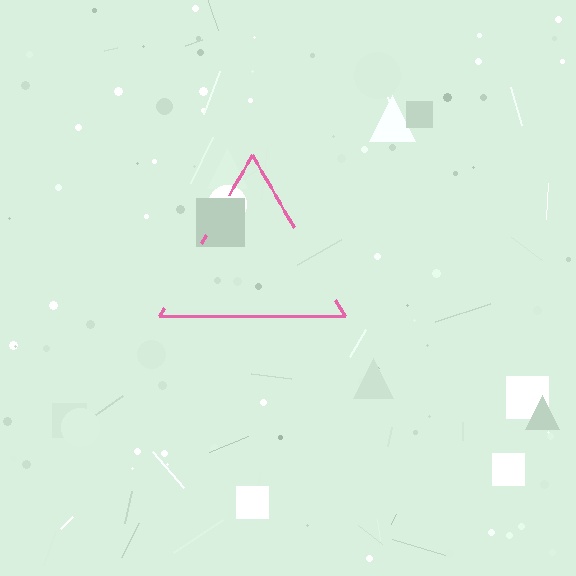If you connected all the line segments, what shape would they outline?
They would outline a triangle.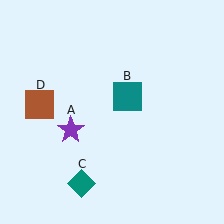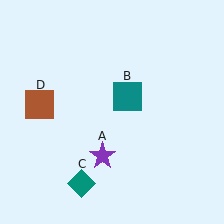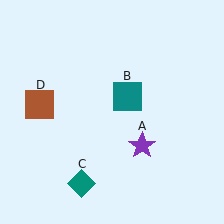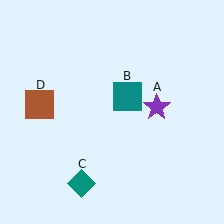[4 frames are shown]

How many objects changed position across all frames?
1 object changed position: purple star (object A).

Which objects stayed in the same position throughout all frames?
Teal square (object B) and teal diamond (object C) and brown square (object D) remained stationary.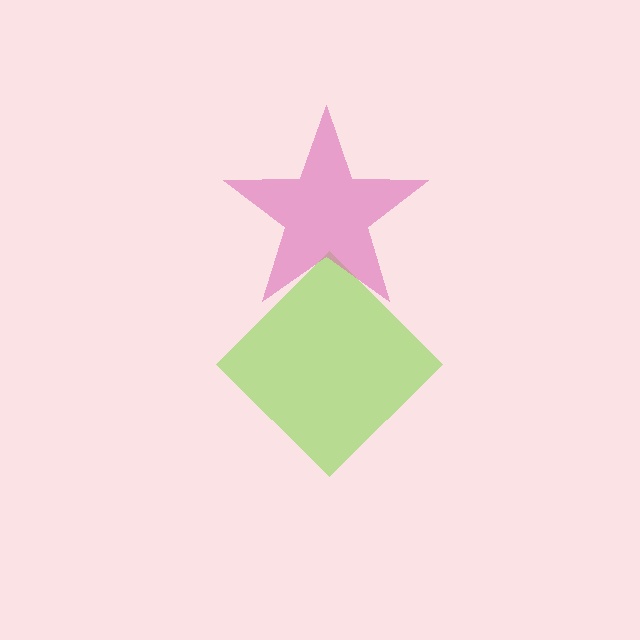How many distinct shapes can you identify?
There are 2 distinct shapes: a lime diamond, a pink star.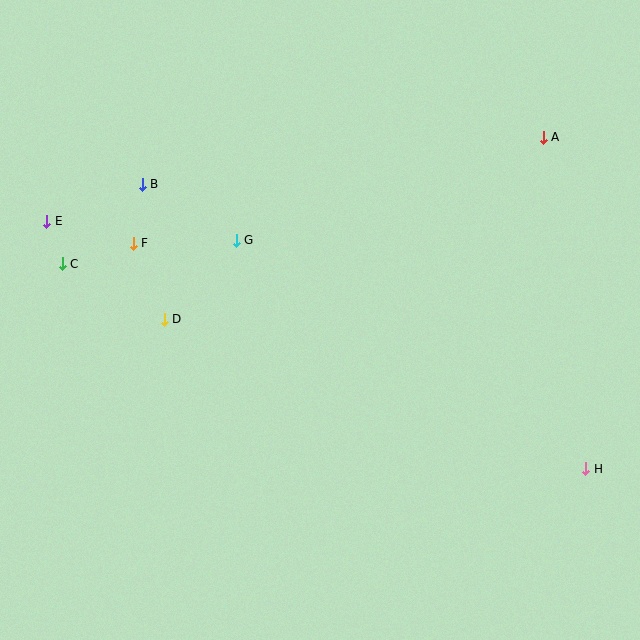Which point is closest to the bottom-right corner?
Point H is closest to the bottom-right corner.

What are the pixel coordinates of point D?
Point D is at (164, 319).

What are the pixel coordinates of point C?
Point C is at (62, 264).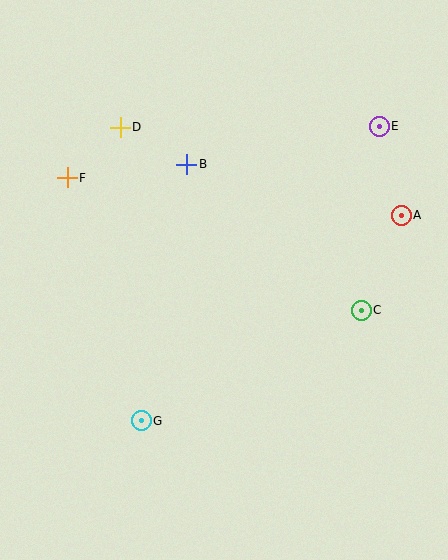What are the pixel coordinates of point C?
Point C is at (361, 310).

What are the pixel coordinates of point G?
Point G is at (141, 421).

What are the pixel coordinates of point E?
Point E is at (379, 126).